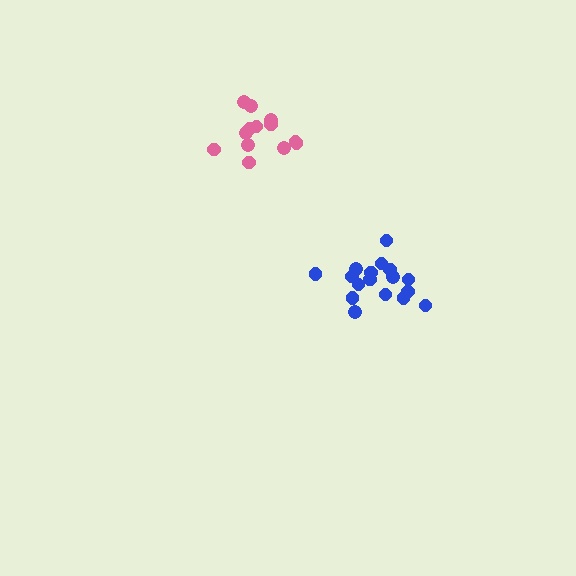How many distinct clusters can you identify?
There are 2 distinct clusters.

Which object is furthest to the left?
The pink cluster is leftmost.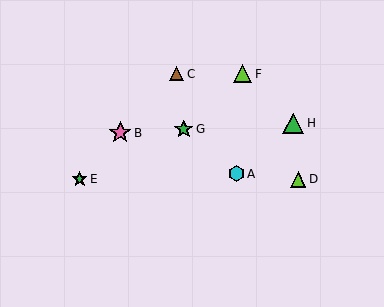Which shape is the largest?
The pink star (labeled B) is the largest.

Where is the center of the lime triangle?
The center of the lime triangle is at (298, 179).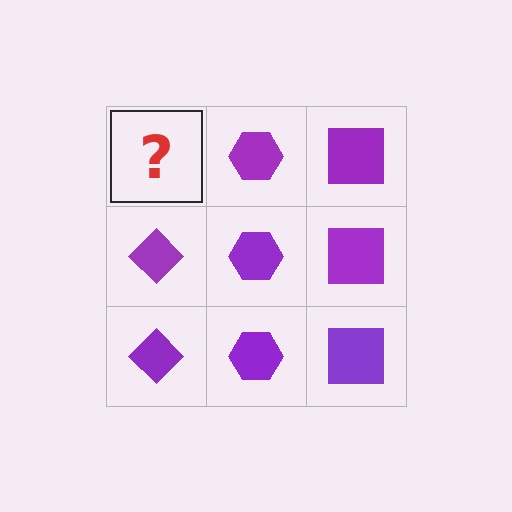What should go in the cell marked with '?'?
The missing cell should contain a purple diamond.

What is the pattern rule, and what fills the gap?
The rule is that each column has a consistent shape. The gap should be filled with a purple diamond.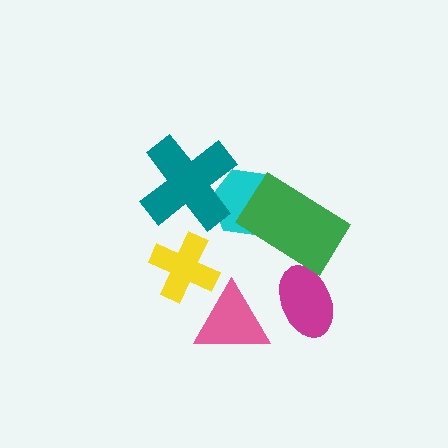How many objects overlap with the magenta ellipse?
0 objects overlap with the magenta ellipse.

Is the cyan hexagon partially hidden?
Yes, it is partially covered by another shape.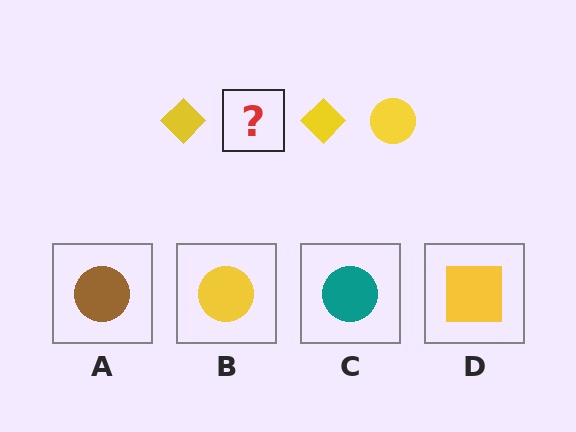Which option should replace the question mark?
Option B.